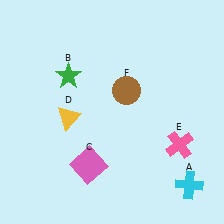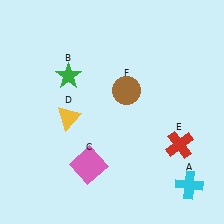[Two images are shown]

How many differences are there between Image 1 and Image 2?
There is 1 difference between the two images.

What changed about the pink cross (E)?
In Image 1, E is pink. In Image 2, it changed to red.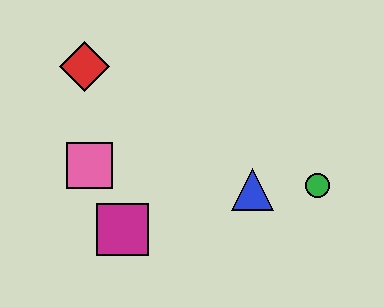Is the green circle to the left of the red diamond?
No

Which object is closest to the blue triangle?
The green circle is closest to the blue triangle.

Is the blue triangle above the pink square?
No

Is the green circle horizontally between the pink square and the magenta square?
No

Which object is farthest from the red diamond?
The green circle is farthest from the red diamond.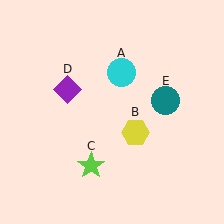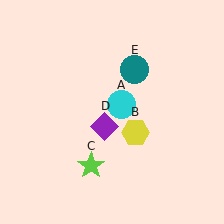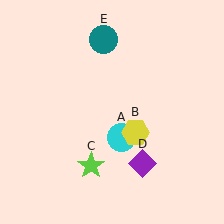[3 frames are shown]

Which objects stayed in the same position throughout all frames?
Yellow hexagon (object B) and lime star (object C) remained stationary.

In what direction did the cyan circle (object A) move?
The cyan circle (object A) moved down.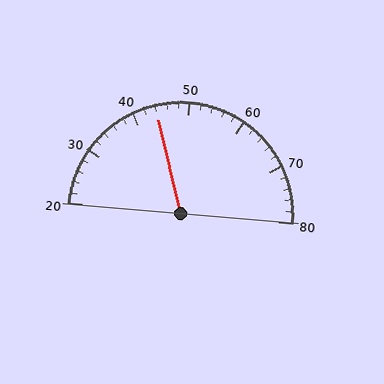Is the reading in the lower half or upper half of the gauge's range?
The reading is in the lower half of the range (20 to 80).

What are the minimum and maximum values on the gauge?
The gauge ranges from 20 to 80.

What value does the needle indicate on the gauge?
The needle indicates approximately 44.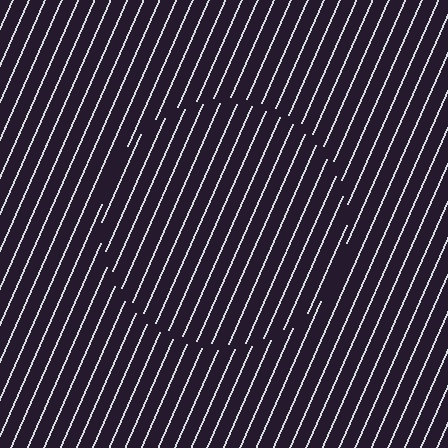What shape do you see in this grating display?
An illusory circle. The interior of the shape contains the same grating, shifted by half a period — the contour is defined by the phase discontinuity where line-ends from the inner and outer gratings abut.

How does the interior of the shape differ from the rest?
The interior of the shape contains the same grating, shifted by half a period — the contour is defined by the phase discontinuity where line-ends from the inner and outer gratings abut.